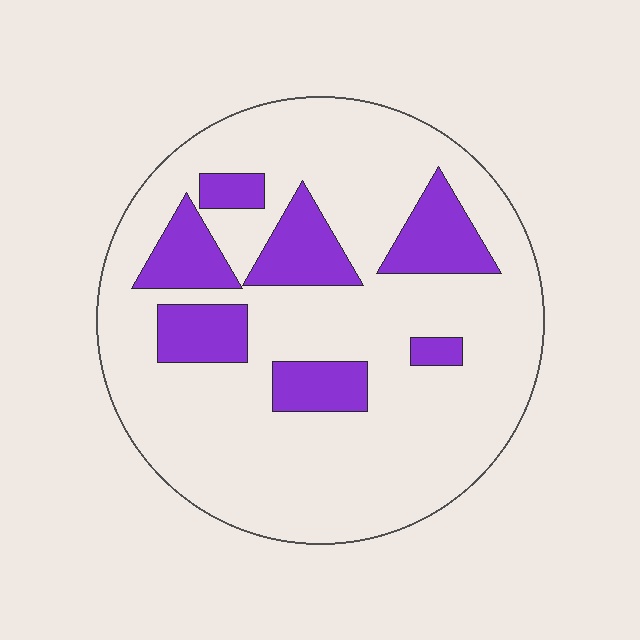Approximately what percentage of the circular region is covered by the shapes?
Approximately 20%.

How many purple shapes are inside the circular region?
7.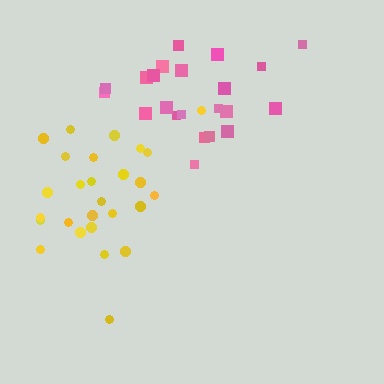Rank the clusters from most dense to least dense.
pink, yellow.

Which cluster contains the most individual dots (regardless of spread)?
Yellow (28).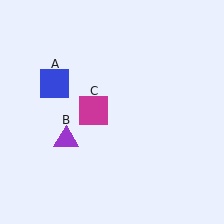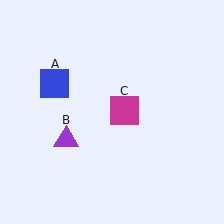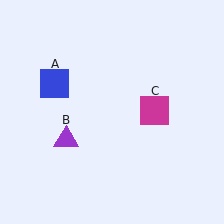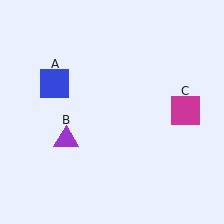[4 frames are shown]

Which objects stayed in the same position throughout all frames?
Blue square (object A) and purple triangle (object B) remained stationary.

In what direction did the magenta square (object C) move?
The magenta square (object C) moved right.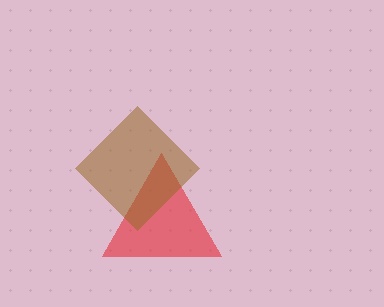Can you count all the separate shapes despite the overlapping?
Yes, there are 2 separate shapes.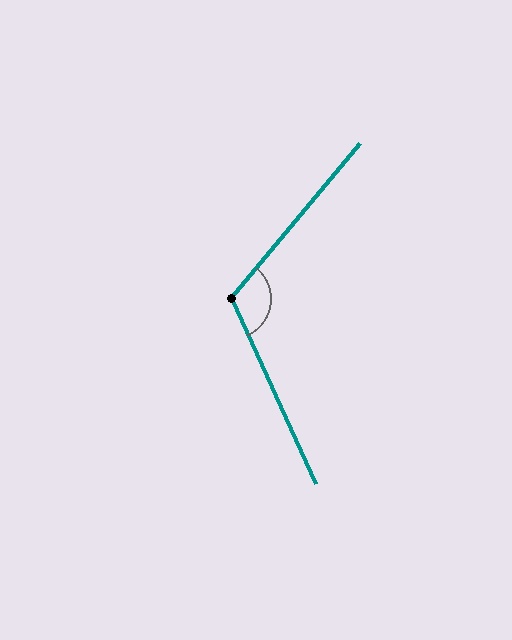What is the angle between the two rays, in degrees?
Approximately 116 degrees.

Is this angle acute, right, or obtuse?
It is obtuse.